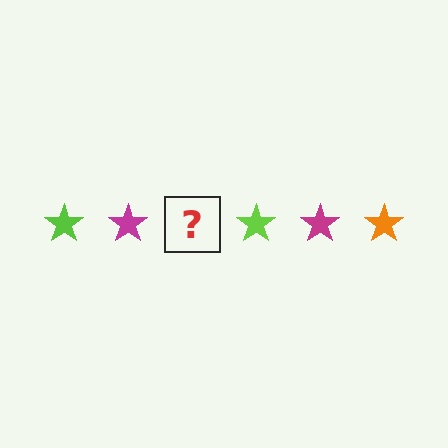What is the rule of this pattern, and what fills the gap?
The rule is that the pattern cycles through lime, magenta, orange stars. The gap should be filled with an orange star.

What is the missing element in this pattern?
The missing element is an orange star.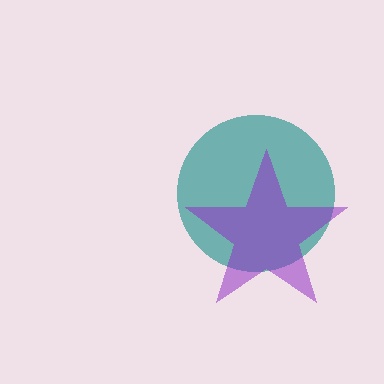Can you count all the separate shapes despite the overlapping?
Yes, there are 2 separate shapes.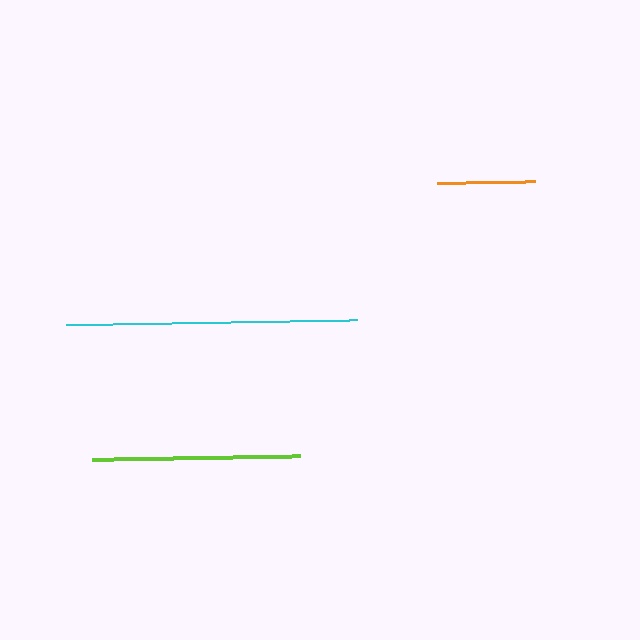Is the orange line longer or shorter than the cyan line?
The cyan line is longer than the orange line.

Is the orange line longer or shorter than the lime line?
The lime line is longer than the orange line.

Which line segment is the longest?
The cyan line is the longest at approximately 291 pixels.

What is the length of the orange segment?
The orange segment is approximately 98 pixels long.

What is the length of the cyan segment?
The cyan segment is approximately 291 pixels long.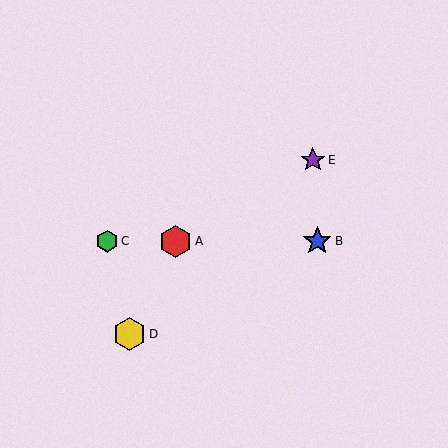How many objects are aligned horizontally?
3 objects (A, B, C) are aligned horizontally.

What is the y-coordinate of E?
Object E is at y≈160.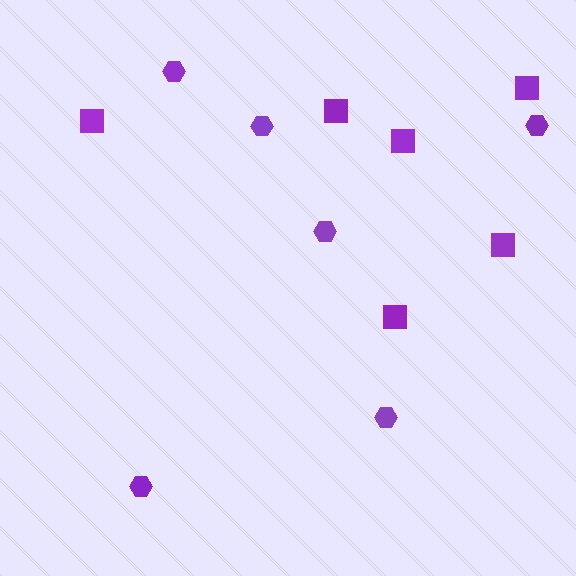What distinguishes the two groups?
There are 2 groups: one group of squares (6) and one group of hexagons (6).